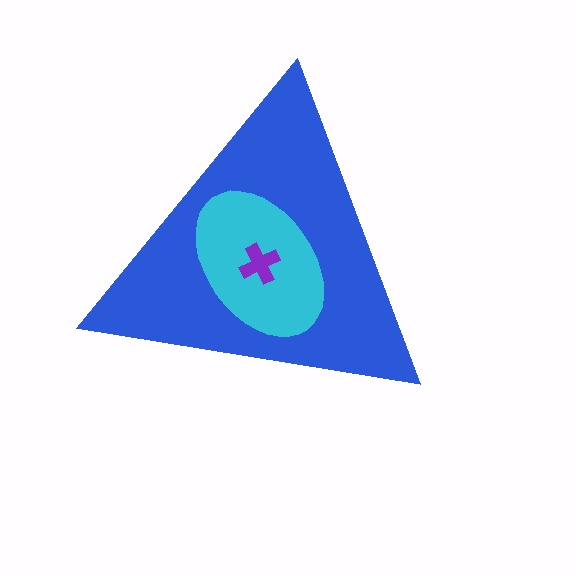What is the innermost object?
The purple cross.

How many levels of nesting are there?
3.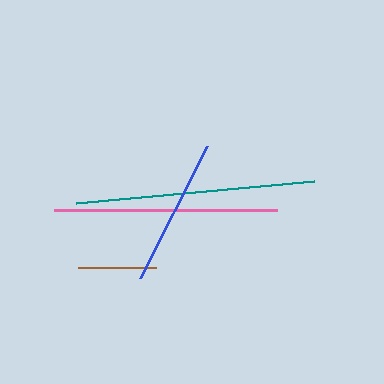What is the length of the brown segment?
The brown segment is approximately 78 pixels long.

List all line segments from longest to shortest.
From longest to shortest: teal, pink, blue, brown.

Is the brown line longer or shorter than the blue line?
The blue line is longer than the brown line.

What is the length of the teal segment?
The teal segment is approximately 239 pixels long.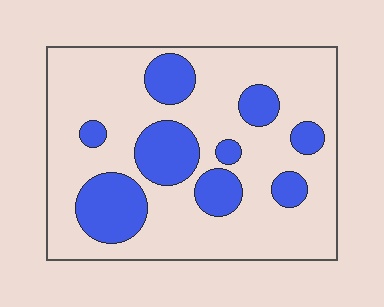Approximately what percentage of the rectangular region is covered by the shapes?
Approximately 25%.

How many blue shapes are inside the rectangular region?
9.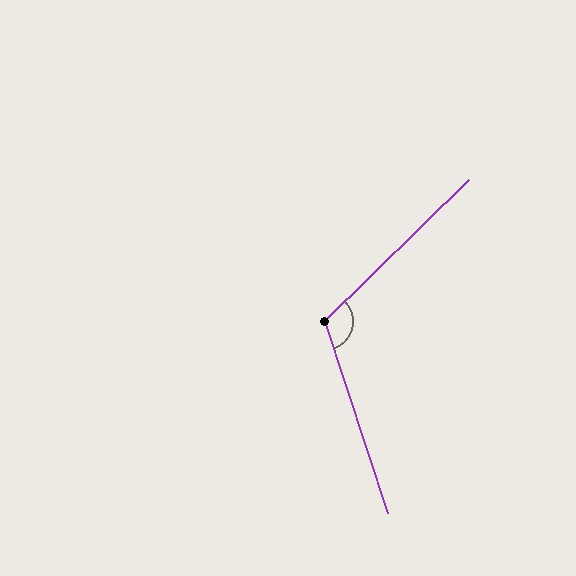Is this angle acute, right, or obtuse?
It is obtuse.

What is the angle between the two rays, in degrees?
Approximately 116 degrees.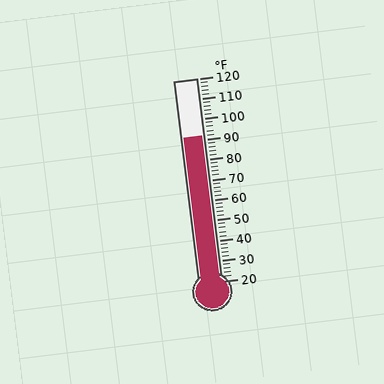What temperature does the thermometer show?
The thermometer shows approximately 92°F.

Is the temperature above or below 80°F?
The temperature is above 80°F.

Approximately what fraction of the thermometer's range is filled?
The thermometer is filled to approximately 70% of its range.